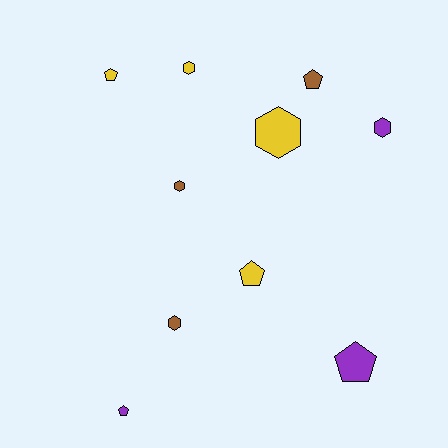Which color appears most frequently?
Yellow, with 4 objects.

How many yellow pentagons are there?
There are 2 yellow pentagons.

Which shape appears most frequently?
Hexagon, with 5 objects.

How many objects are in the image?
There are 10 objects.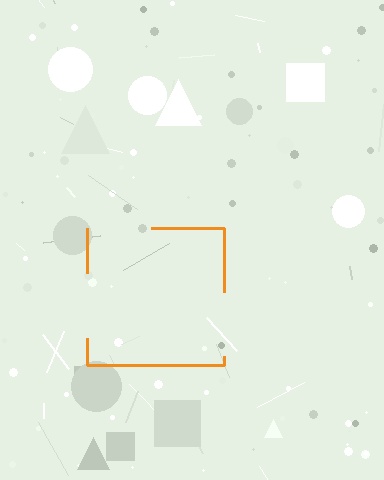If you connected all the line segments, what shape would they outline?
They would outline a square.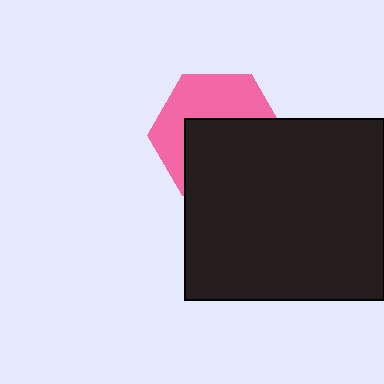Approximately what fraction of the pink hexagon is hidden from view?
Roughly 54% of the pink hexagon is hidden behind the black rectangle.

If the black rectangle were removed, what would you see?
You would see the complete pink hexagon.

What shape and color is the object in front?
The object in front is a black rectangle.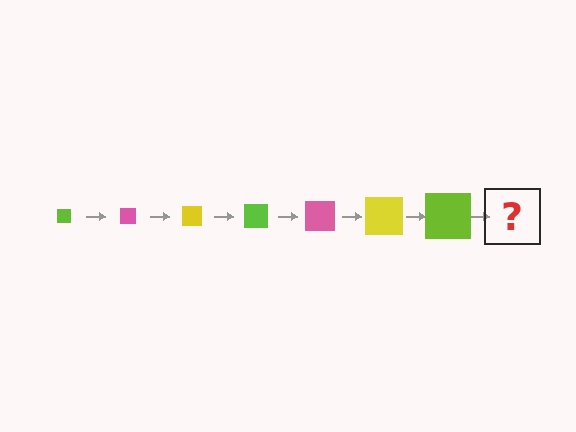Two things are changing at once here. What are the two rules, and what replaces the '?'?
The two rules are that the square grows larger each step and the color cycles through lime, pink, and yellow. The '?' should be a pink square, larger than the previous one.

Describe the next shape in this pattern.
It should be a pink square, larger than the previous one.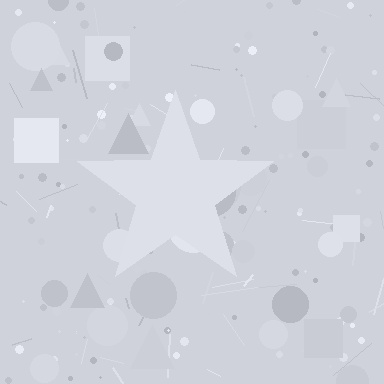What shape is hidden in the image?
A star is hidden in the image.